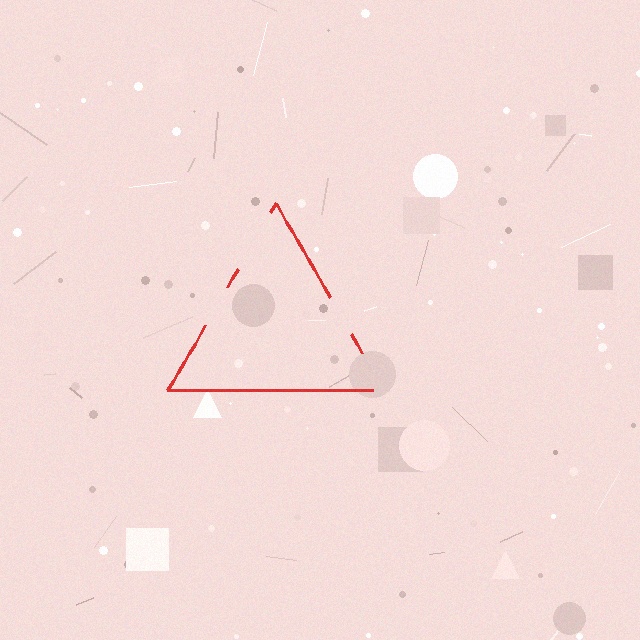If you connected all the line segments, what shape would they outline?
They would outline a triangle.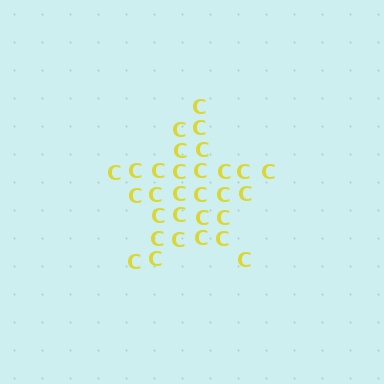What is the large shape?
The large shape is a star.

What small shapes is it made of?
It is made of small letter C's.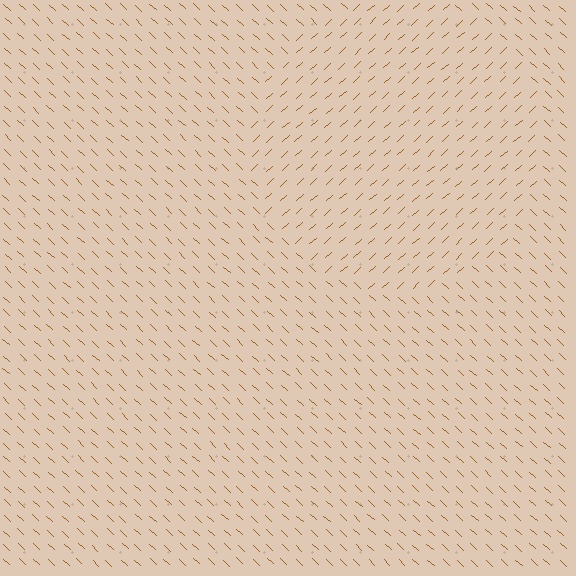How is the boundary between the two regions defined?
The boundary is defined purely by a change in line orientation (approximately 85 degrees difference). All lines are the same color and thickness.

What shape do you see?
I see a circle.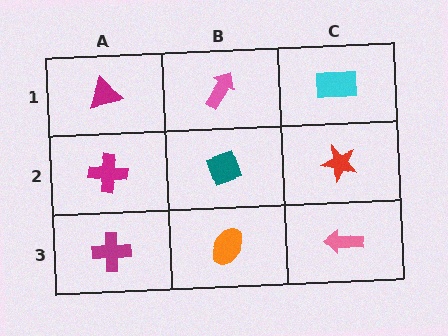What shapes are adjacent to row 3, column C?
A red star (row 2, column C), an orange ellipse (row 3, column B).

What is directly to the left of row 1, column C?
A pink arrow.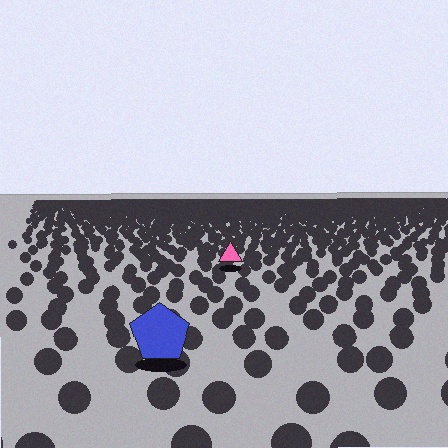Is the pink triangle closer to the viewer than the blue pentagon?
No. The blue pentagon is closer — you can tell from the texture gradient: the ground texture is coarser near it.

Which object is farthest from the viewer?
The pink triangle is farthest from the viewer. It appears smaller and the ground texture around it is denser.